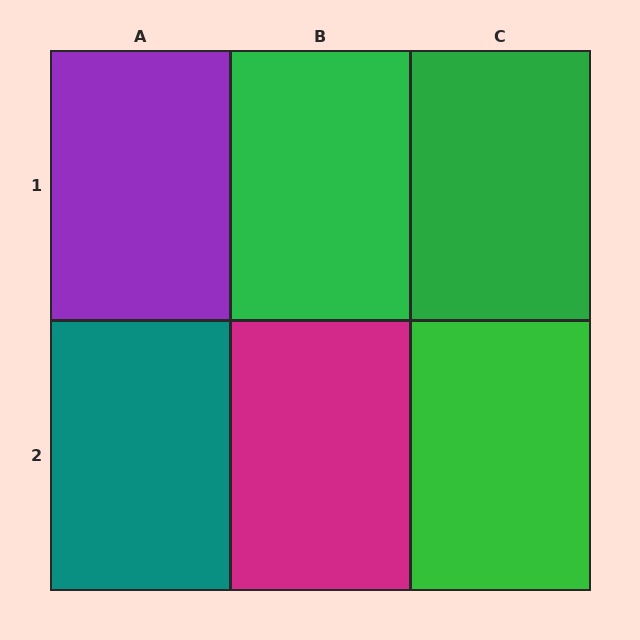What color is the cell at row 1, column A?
Purple.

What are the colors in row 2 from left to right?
Teal, magenta, green.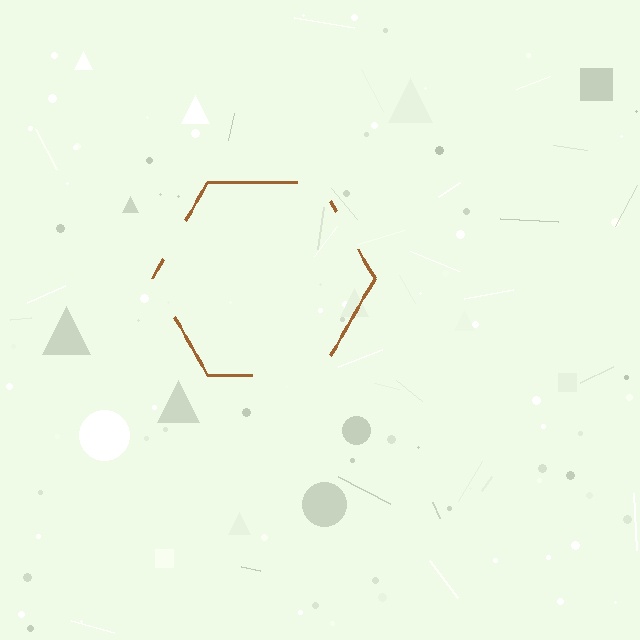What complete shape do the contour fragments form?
The contour fragments form a hexagon.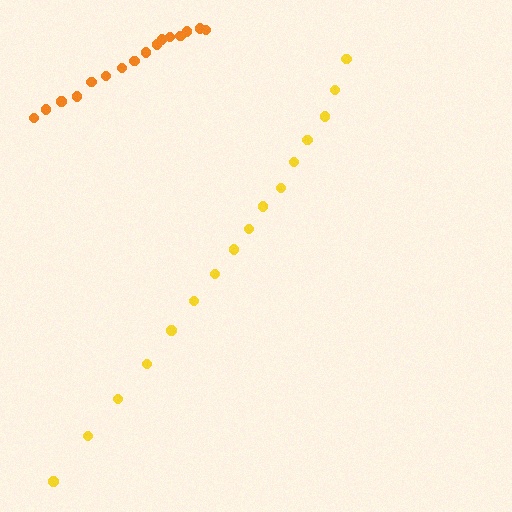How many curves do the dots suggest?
There are 2 distinct paths.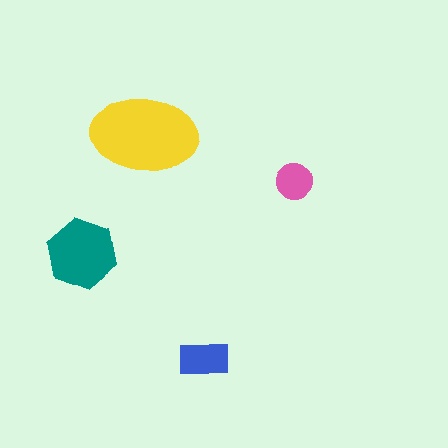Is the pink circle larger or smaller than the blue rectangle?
Smaller.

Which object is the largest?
The yellow ellipse.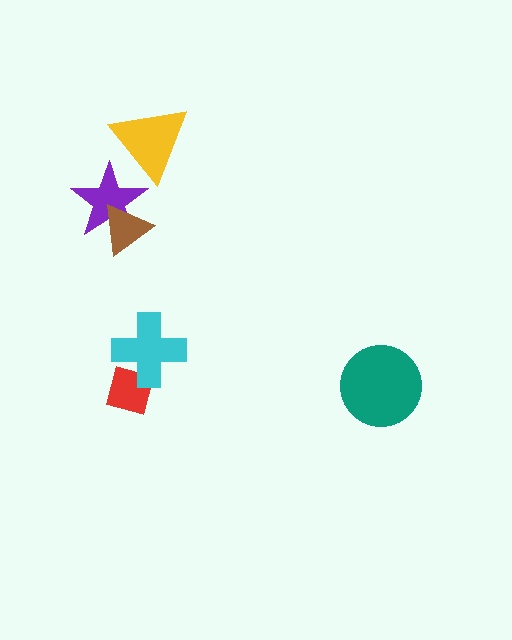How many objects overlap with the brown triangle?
1 object overlaps with the brown triangle.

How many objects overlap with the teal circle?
0 objects overlap with the teal circle.